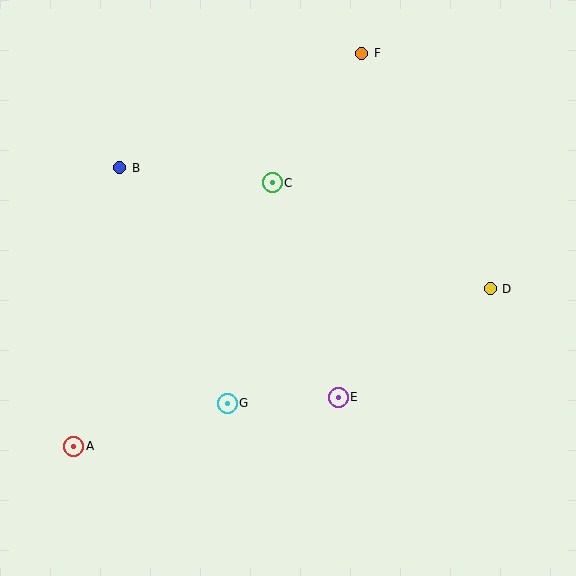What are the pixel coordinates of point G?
Point G is at (227, 403).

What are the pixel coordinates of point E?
Point E is at (338, 397).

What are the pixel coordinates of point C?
Point C is at (272, 183).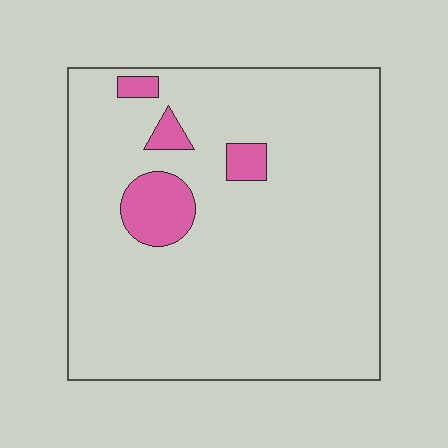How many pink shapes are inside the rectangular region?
4.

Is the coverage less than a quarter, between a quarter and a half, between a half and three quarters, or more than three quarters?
Less than a quarter.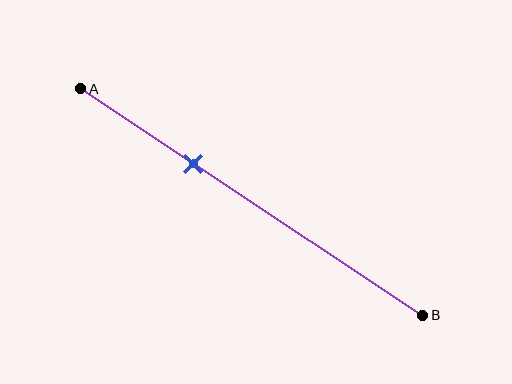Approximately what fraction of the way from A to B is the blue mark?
The blue mark is approximately 35% of the way from A to B.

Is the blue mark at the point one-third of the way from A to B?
Yes, the mark is approximately at the one-third point.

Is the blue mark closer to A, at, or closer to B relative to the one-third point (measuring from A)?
The blue mark is approximately at the one-third point of segment AB.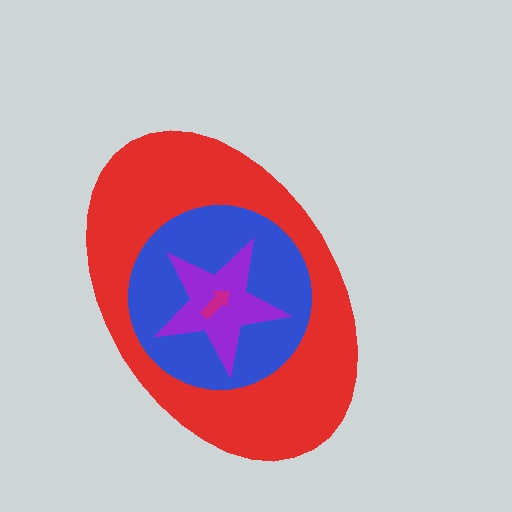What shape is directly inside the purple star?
The magenta arrow.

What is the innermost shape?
The magenta arrow.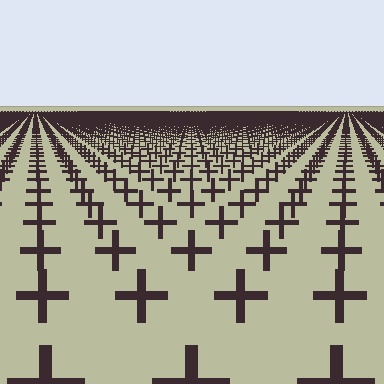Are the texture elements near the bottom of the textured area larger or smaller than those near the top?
Larger. Near the bottom, elements are closer to the viewer and appear at a bigger on-screen size.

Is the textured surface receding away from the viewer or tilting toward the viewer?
The surface is receding away from the viewer. Texture elements get smaller and denser toward the top.